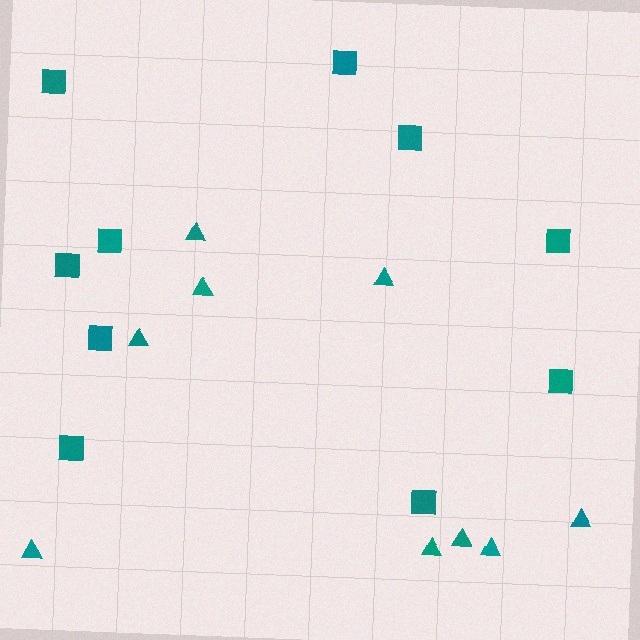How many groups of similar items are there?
There are 2 groups: one group of triangles (9) and one group of squares (10).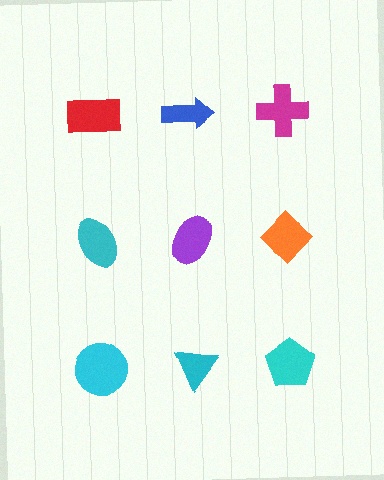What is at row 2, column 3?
An orange diamond.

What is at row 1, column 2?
A blue arrow.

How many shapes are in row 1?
3 shapes.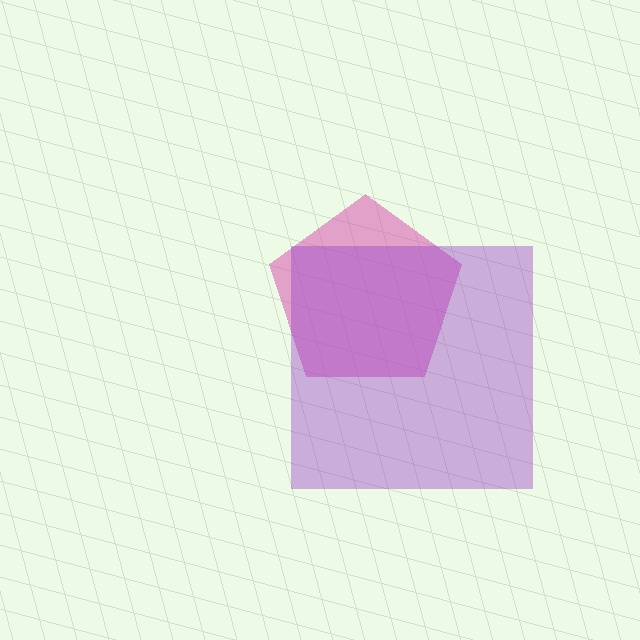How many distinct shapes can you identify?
There are 2 distinct shapes: a pink pentagon, a purple square.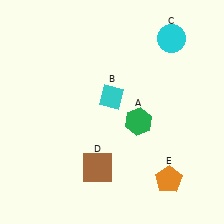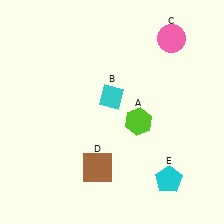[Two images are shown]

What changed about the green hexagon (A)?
In Image 1, A is green. In Image 2, it changed to lime.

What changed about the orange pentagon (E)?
In Image 1, E is orange. In Image 2, it changed to cyan.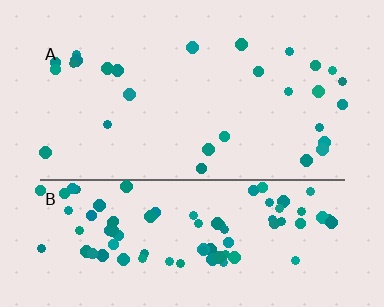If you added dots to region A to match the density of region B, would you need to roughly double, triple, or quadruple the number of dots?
Approximately triple.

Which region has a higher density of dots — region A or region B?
B (the bottom).